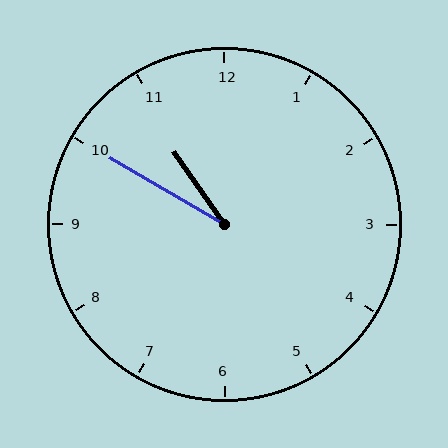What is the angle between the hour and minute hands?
Approximately 25 degrees.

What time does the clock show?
10:50.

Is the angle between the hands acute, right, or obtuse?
It is acute.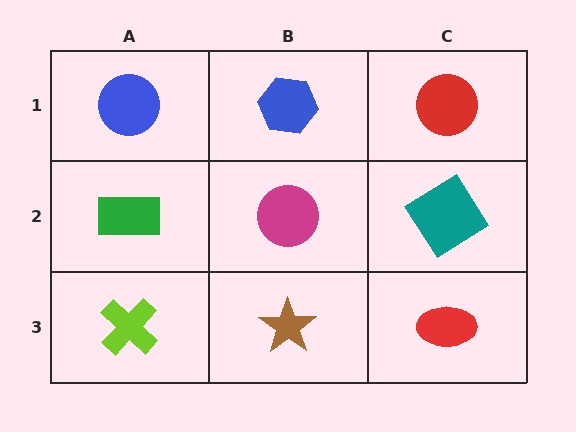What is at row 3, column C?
A red ellipse.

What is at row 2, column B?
A magenta circle.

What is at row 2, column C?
A teal diamond.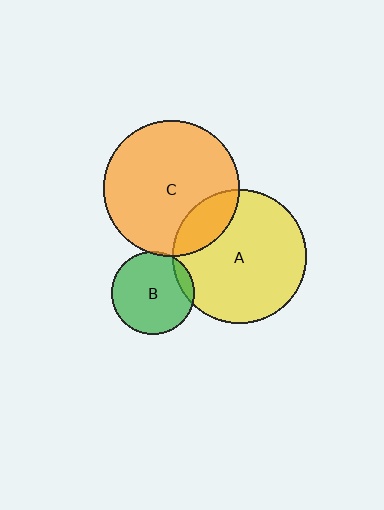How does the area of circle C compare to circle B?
Approximately 2.7 times.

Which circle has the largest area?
Circle C (orange).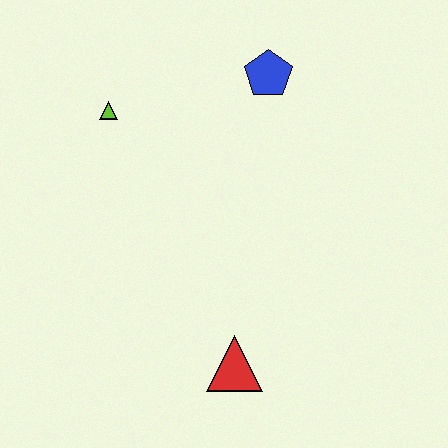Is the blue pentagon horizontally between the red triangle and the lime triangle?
No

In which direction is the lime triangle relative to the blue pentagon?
The lime triangle is to the left of the blue pentagon.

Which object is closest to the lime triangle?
The blue pentagon is closest to the lime triangle.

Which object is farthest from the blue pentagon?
The red triangle is farthest from the blue pentagon.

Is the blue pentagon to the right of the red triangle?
Yes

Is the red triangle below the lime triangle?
Yes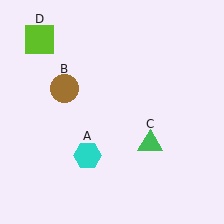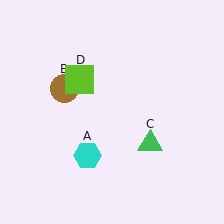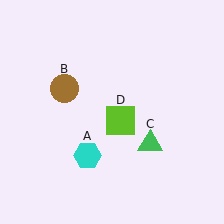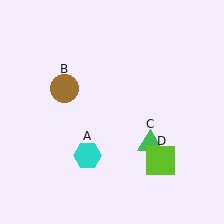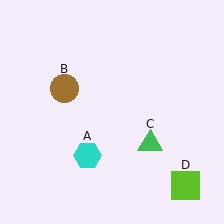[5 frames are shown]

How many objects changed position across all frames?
1 object changed position: lime square (object D).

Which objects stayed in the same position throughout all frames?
Cyan hexagon (object A) and brown circle (object B) and green triangle (object C) remained stationary.